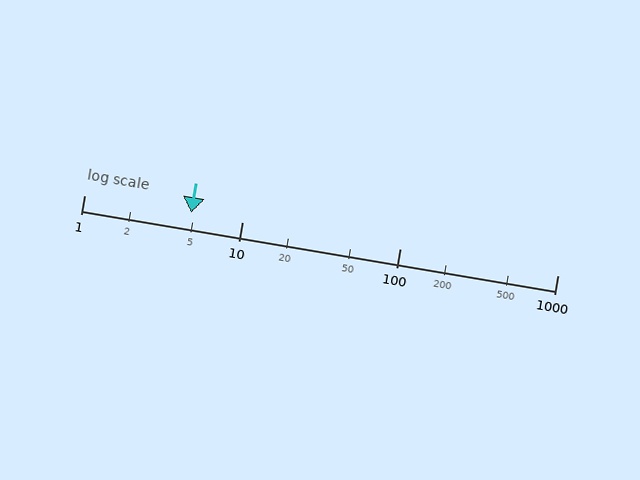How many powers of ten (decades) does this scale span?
The scale spans 3 decades, from 1 to 1000.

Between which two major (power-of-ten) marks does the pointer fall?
The pointer is between 1 and 10.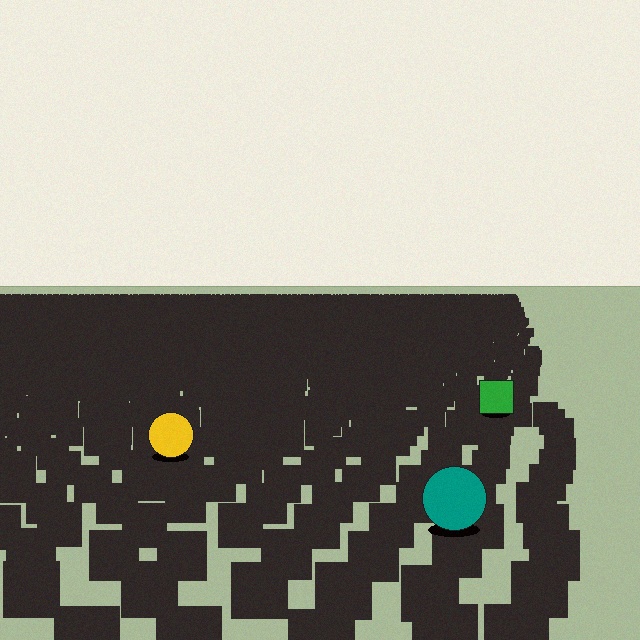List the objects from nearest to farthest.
From nearest to farthest: the teal circle, the yellow circle, the green square.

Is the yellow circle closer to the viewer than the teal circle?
No. The teal circle is closer — you can tell from the texture gradient: the ground texture is coarser near it.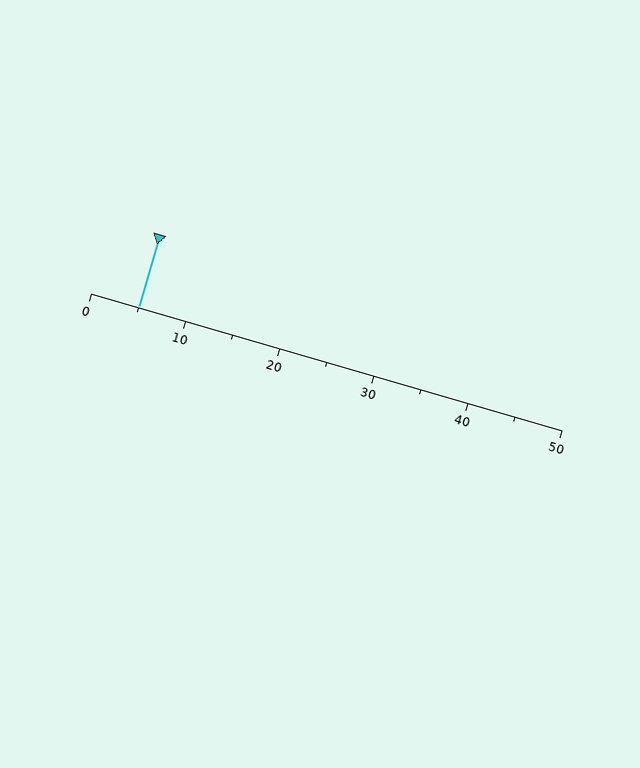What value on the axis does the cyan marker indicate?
The marker indicates approximately 5.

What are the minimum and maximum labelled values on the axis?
The axis runs from 0 to 50.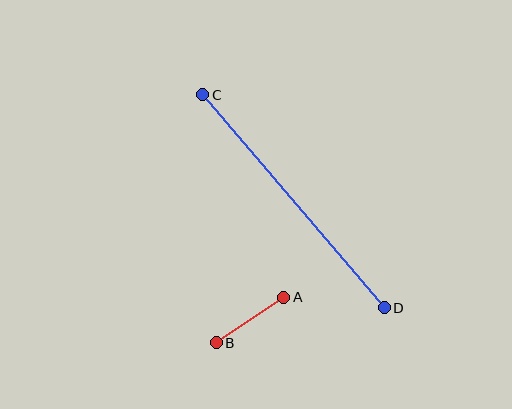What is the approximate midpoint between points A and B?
The midpoint is at approximately (250, 320) pixels.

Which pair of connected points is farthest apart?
Points C and D are farthest apart.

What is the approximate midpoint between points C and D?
The midpoint is at approximately (293, 201) pixels.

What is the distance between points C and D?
The distance is approximately 280 pixels.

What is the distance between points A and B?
The distance is approximately 81 pixels.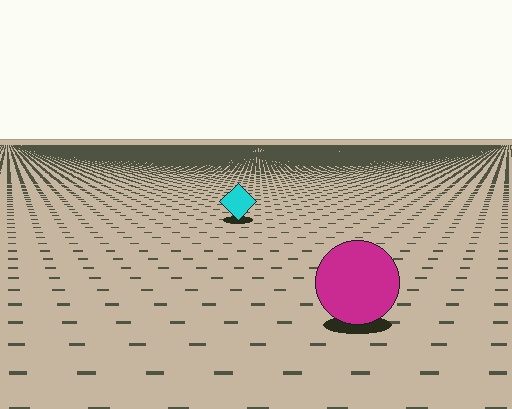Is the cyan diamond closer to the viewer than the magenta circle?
No. The magenta circle is closer — you can tell from the texture gradient: the ground texture is coarser near it.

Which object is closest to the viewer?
The magenta circle is closest. The texture marks near it are larger and more spread out.